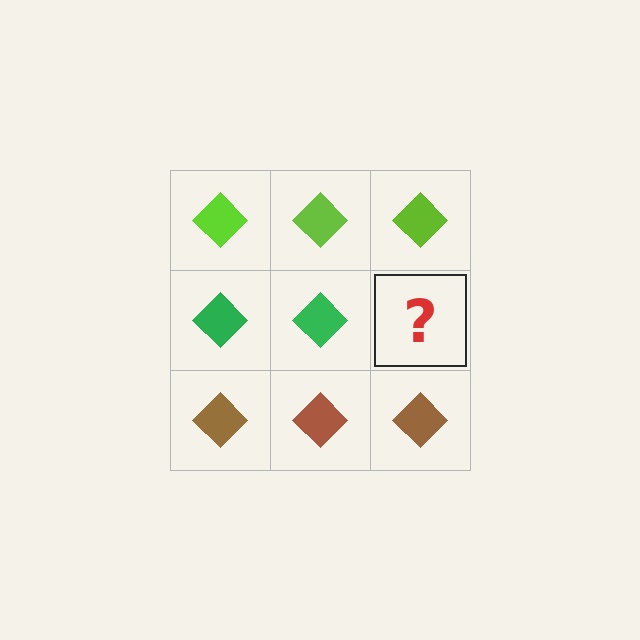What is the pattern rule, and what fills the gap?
The rule is that each row has a consistent color. The gap should be filled with a green diamond.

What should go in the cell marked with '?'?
The missing cell should contain a green diamond.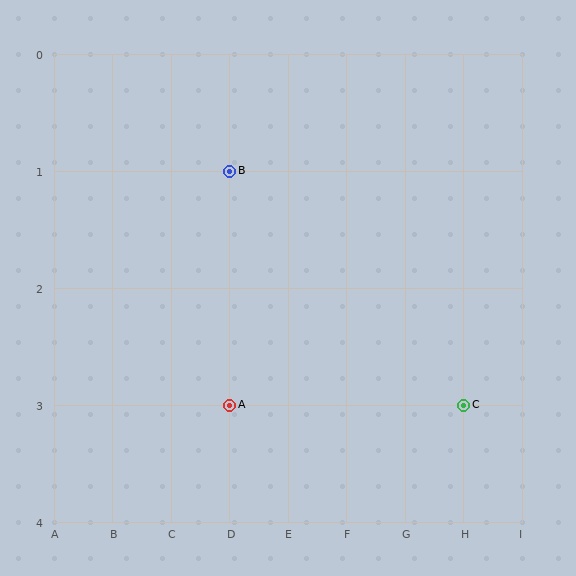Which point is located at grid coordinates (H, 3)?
Point C is at (H, 3).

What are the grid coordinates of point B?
Point B is at grid coordinates (D, 1).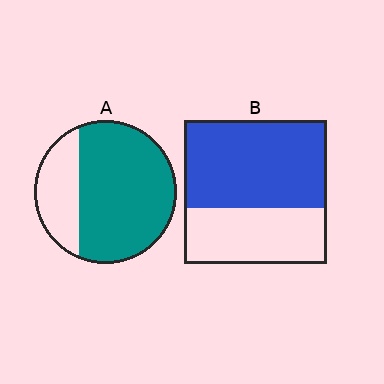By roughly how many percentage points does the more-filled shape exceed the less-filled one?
By roughly 10 percentage points (A over B).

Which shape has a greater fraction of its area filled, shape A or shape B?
Shape A.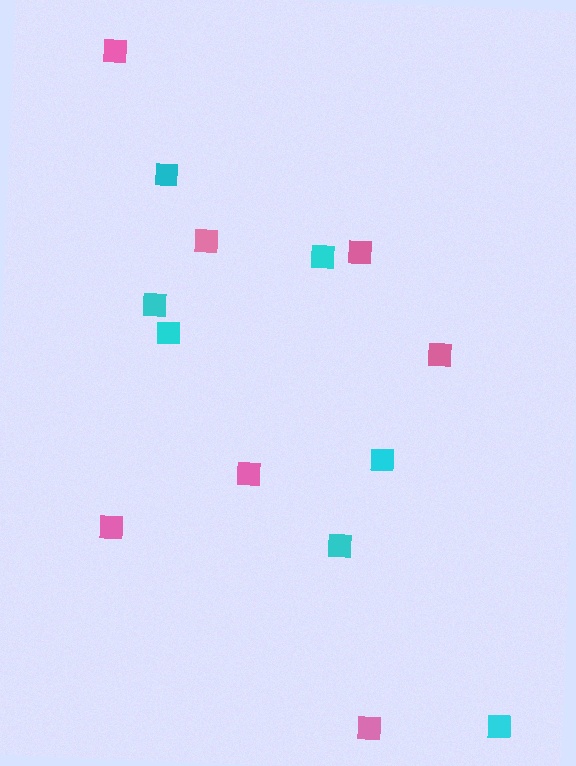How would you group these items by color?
There are 2 groups: one group of cyan squares (7) and one group of pink squares (7).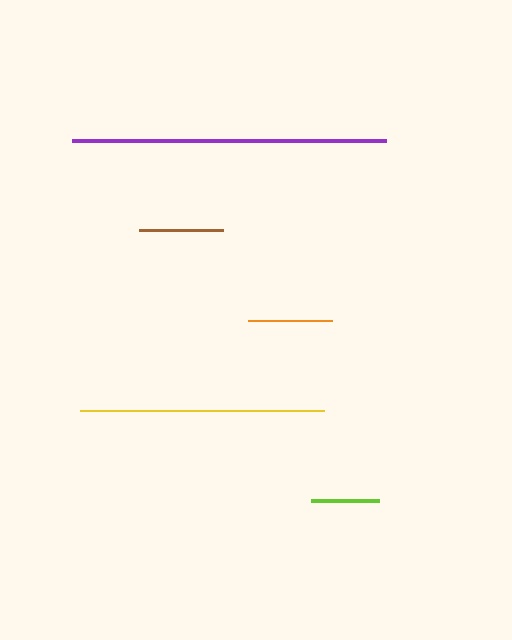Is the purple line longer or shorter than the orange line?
The purple line is longer than the orange line.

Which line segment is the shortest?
The lime line is the shortest at approximately 67 pixels.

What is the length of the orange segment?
The orange segment is approximately 84 pixels long.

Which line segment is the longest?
The purple line is the longest at approximately 314 pixels.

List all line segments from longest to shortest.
From longest to shortest: purple, yellow, orange, brown, lime.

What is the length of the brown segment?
The brown segment is approximately 84 pixels long.